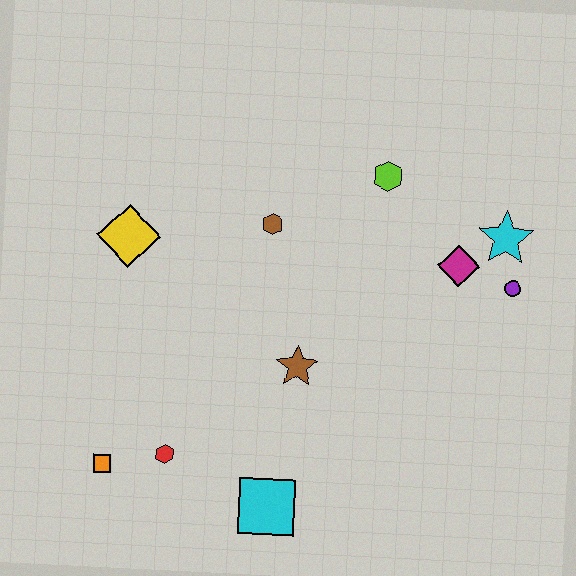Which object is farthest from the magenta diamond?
The orange square is farthest from the magenta diamond.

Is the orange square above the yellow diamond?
No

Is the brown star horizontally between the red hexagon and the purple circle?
Yes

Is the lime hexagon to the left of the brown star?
No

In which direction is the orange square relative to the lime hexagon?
The orange square is below the lime hexagon.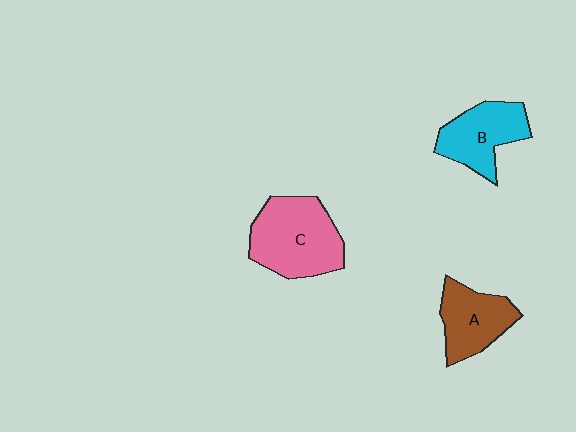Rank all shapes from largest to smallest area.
From largest to smallest: C (pink), B (cyan), A (brown).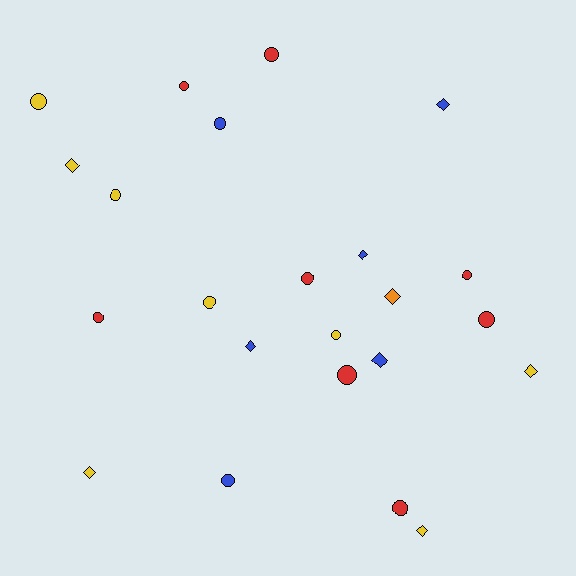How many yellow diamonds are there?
There are 4 yellow diamonds.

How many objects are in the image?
There are 23 objects.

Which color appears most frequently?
Red, with 8 objects.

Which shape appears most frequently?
Circle, with 14 objects.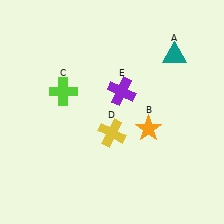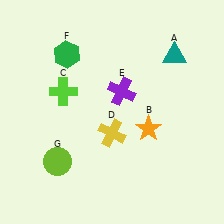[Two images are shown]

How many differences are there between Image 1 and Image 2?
There are 2 differences between the two images.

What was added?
A green hexagon (F), a lime circle (G) were added in Image 2.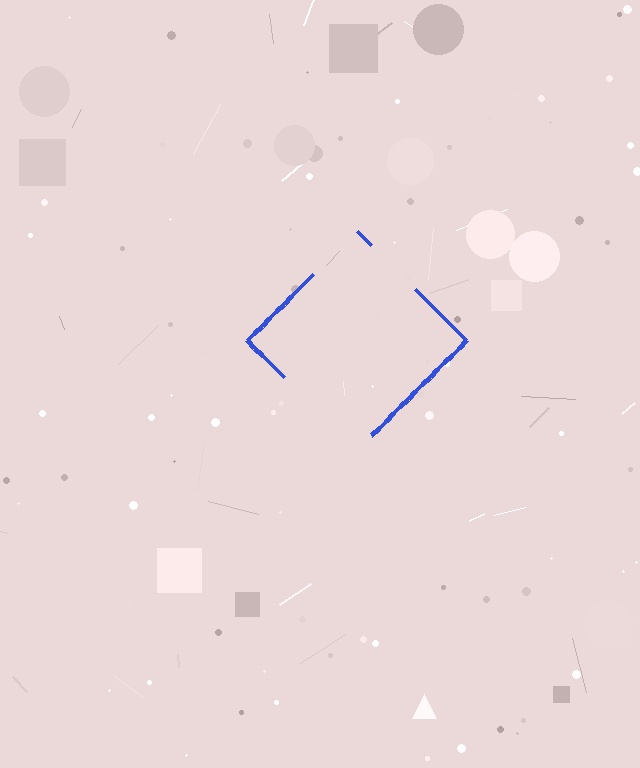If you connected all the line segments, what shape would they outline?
They would outline a diamond.